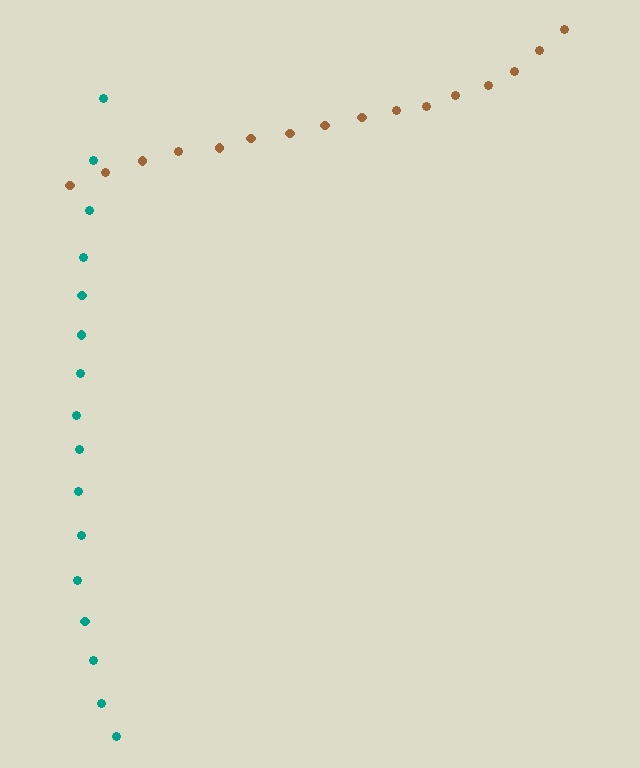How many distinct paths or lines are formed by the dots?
There are 2 distinct paths.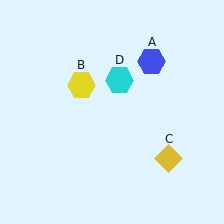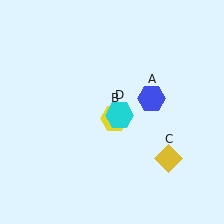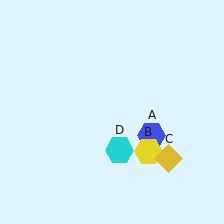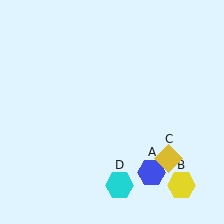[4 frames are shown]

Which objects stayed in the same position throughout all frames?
Yellow diamond (object C) remained stationary.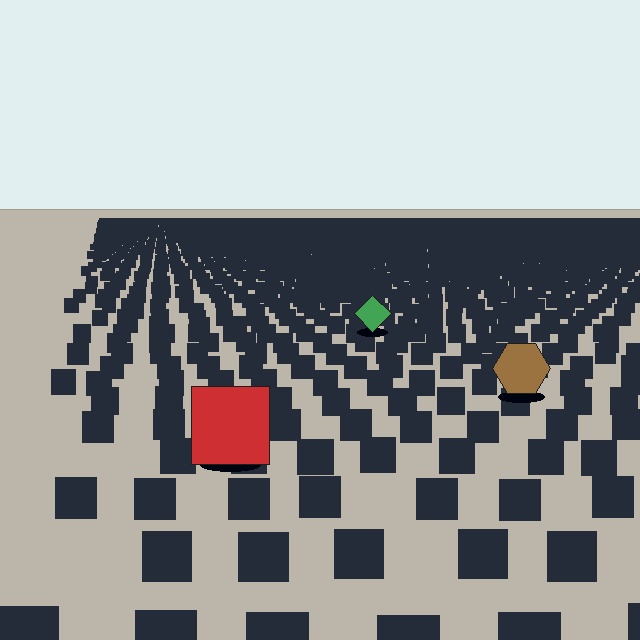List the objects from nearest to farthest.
From nearest to farthest: the red square, the brown hexagon, the green diamond.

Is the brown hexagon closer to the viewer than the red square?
No. The red square is closer — you can tell from the texture gradient: the ground texture is coarser near it.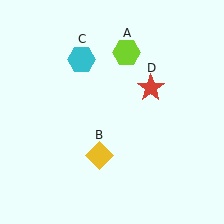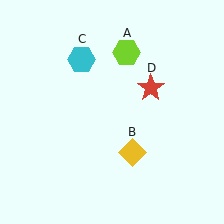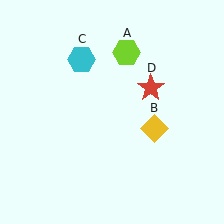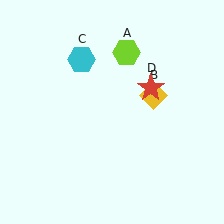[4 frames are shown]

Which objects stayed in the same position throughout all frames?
Lime hexagon (object A) and cyan hexagon (object C) and red star (object D) remained stationary.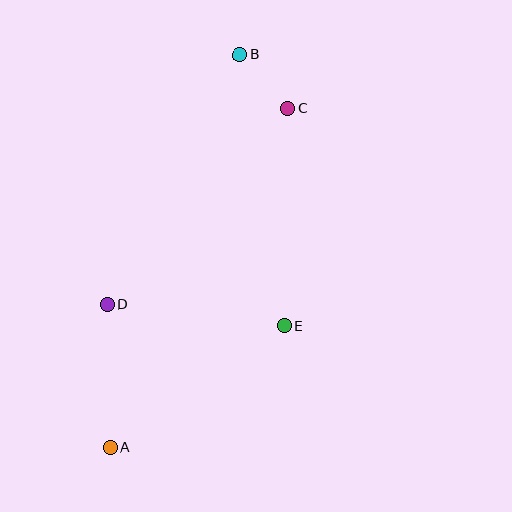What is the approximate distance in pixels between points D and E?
The distance between D and E is approximately 178 pixels.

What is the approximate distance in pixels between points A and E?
The distance between A and E is approximately 212 pixels.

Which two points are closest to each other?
Points B and C are closest to each other.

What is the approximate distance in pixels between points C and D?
The distance between C and D is approximately 267 pixels.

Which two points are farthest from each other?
Points A and B are farthest from each other.